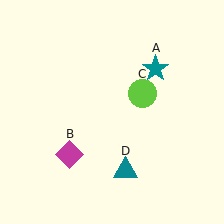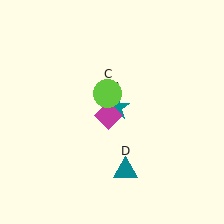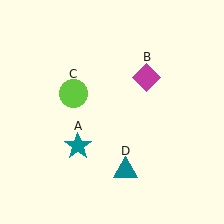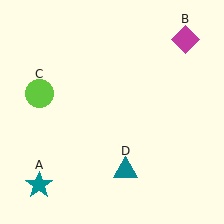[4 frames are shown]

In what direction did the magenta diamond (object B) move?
The magenta diamond (object B) moved up and to the right.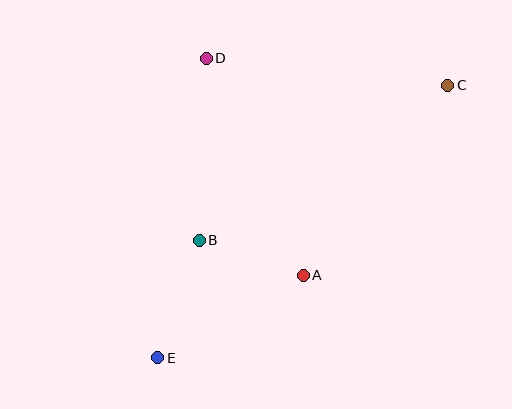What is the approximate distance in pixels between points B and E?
The distance between B and E is approximately 125 pixels.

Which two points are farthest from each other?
Points C and E are farthest from each other.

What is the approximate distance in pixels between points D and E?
The distance between D and E is approximately 303 pixels.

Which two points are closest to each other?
Points A and B are closest to each other.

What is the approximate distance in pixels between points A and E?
The distance between A and E is approximately 168 pixels.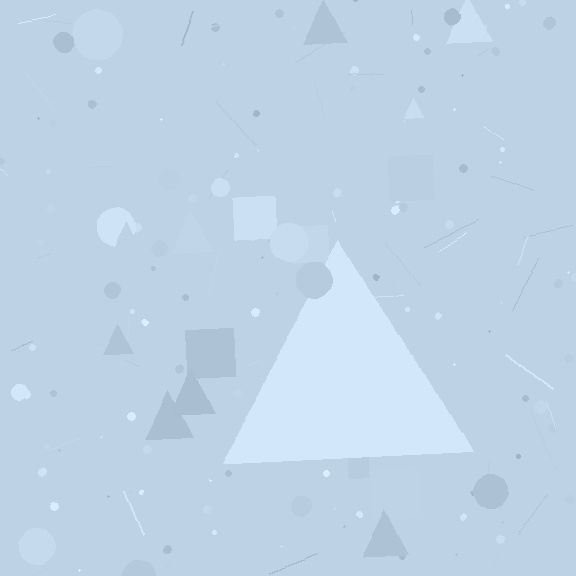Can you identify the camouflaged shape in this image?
The camouflaged shape is a triangle.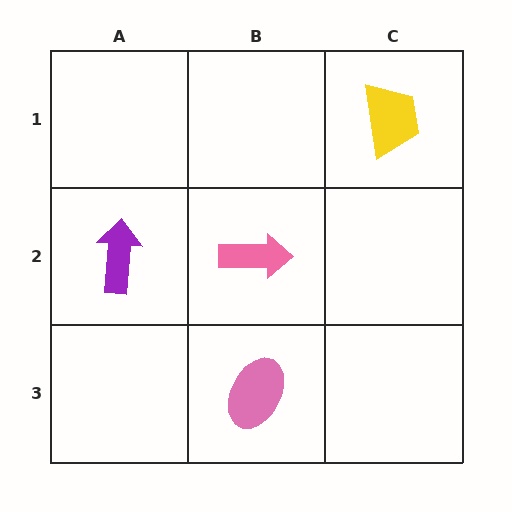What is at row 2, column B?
A pink arrow.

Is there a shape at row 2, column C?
No, that cell is empty.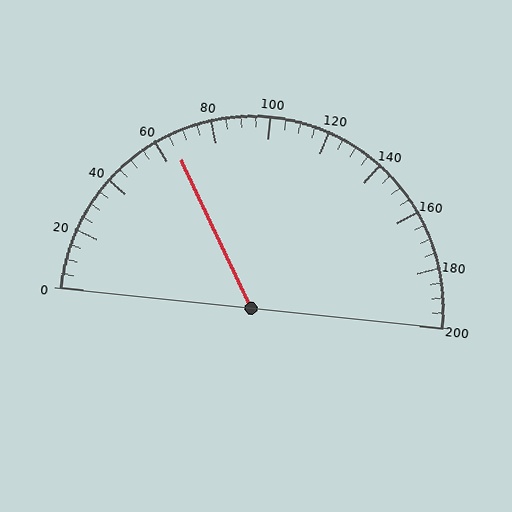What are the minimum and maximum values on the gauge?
The gauge ranges from 0 to 200.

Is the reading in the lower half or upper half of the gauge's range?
The reading is in the lower half of the range (0 to 200).